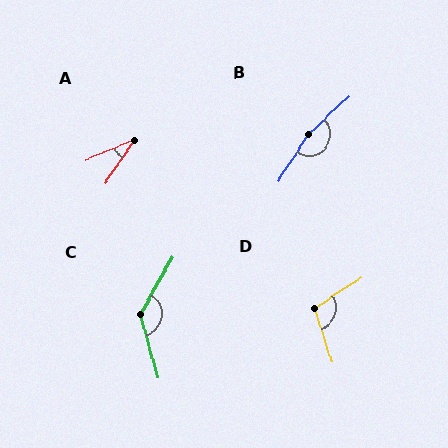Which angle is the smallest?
A, at approximately 33 degrees.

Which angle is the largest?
B, at approximately 166 degrees.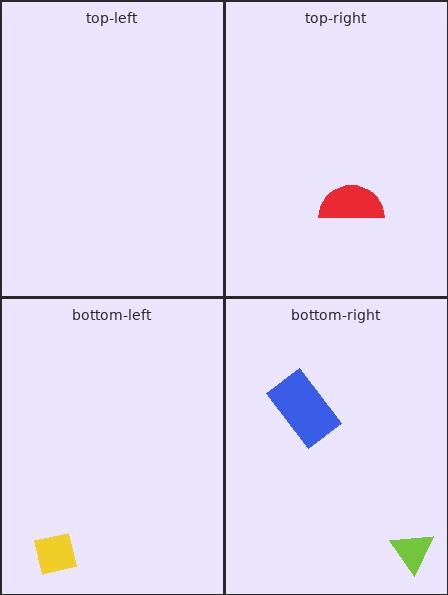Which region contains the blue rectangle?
The bottom-right region.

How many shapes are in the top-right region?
1.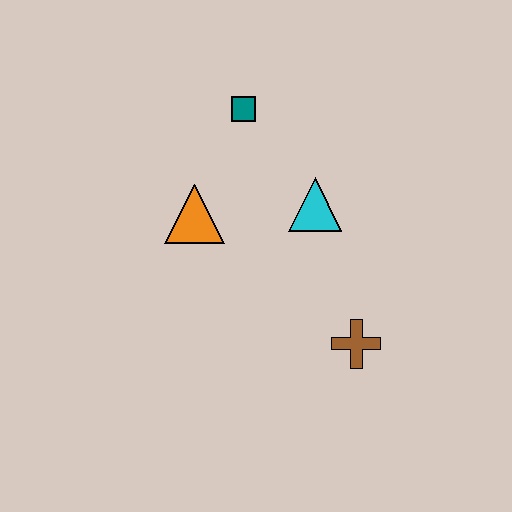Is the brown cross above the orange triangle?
No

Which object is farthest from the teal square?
The brown cross is farthest from the teal square.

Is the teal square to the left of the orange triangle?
No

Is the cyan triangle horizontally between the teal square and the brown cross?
Yes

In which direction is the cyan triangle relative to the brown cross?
The cyan triangle is above the brown cross.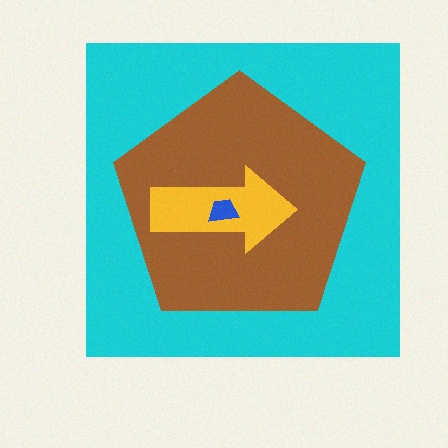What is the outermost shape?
The cyan square.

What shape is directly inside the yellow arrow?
The blue trapezoid.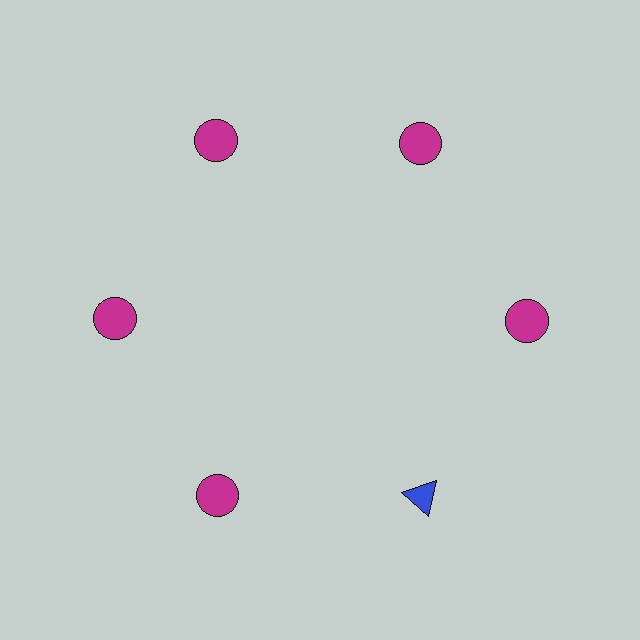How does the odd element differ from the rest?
It differs in both color (blue instead of magenta) and shape (triangle instead of circle).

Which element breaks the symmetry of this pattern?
The blue triangle at roughly the 5 o'clock position breaks the symmetry. All other shapes are magenta circles.